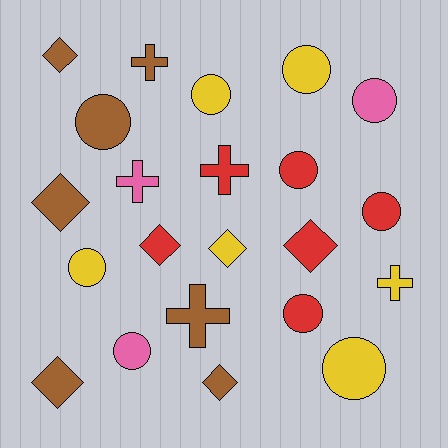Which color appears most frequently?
Brown, with 7 objects.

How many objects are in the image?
There are 22 objects.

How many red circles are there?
There are 3 red circles.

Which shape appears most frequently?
Circle, with 10 objects.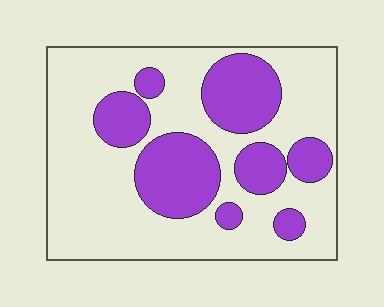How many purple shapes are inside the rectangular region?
8.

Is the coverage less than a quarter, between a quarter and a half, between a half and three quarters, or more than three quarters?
Between a quarter and a half.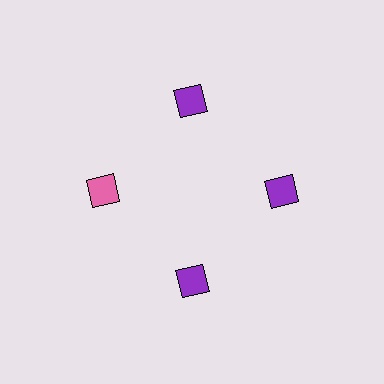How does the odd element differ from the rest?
It has a different color: pink instead of purple.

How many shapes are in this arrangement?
There are 4 shapes arranged in a ring pattern.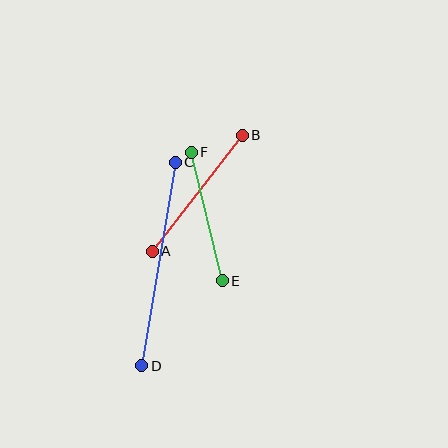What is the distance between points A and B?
The distance is approximately 147 pixels.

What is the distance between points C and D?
The distance is approximately 206 pixels.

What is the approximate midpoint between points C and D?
The midpoint is at approximately (158, 264) pixels.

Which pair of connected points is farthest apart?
Points C and D are farthest apart.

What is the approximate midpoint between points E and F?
The midpoint is at approximately (207, 217) pixels.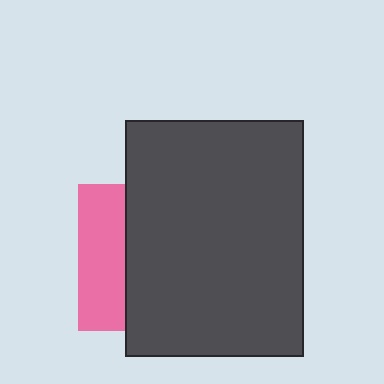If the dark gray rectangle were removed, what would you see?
You would see the complete pink square.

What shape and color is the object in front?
The object in front is a dark gray rectangle.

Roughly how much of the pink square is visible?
A small part of it is visible (roughly 32%).